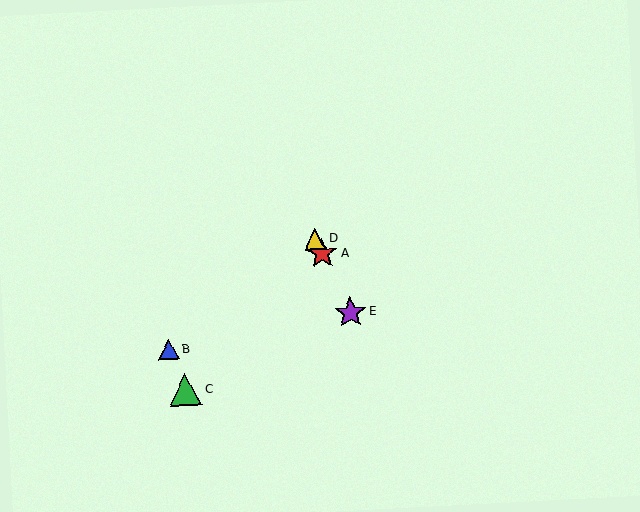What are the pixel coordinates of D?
Object D is at (315, 239).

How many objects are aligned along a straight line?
3 objects (A, D, E) are aligned along a straight line.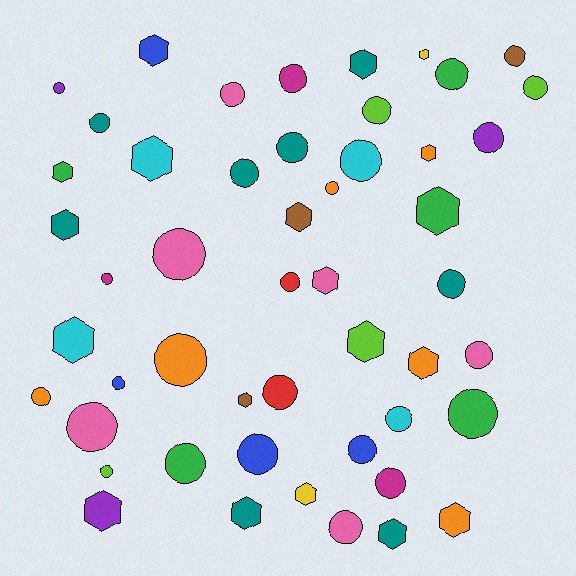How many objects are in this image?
There are 50 objects.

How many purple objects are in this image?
There are 3 purple objects.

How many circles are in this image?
There are 31 circles.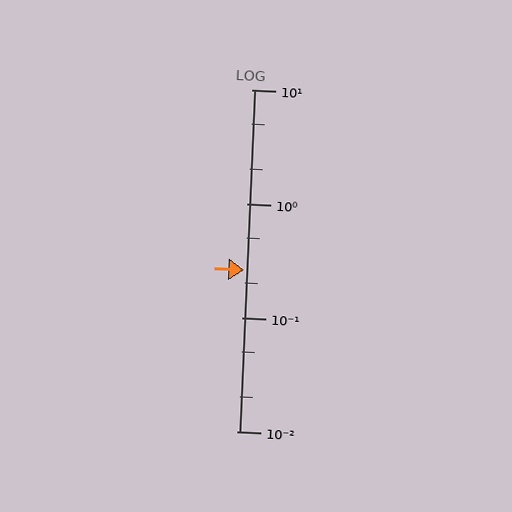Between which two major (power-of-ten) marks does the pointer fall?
The pointer is between 0.1 and 1.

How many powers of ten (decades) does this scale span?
The scale spans 3 decades, from 0.01 to 10.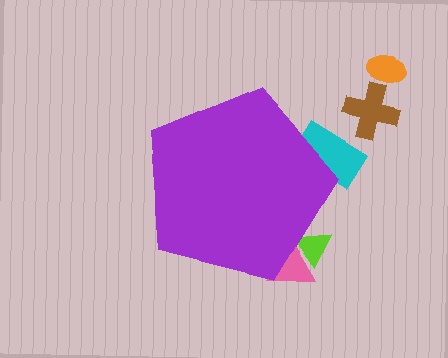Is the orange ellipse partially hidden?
No, the orange ellipse is fully visible.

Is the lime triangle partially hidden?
Yes, the lime triangle is partially hidden behind the purple pentagon.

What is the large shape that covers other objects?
A purple pentagon.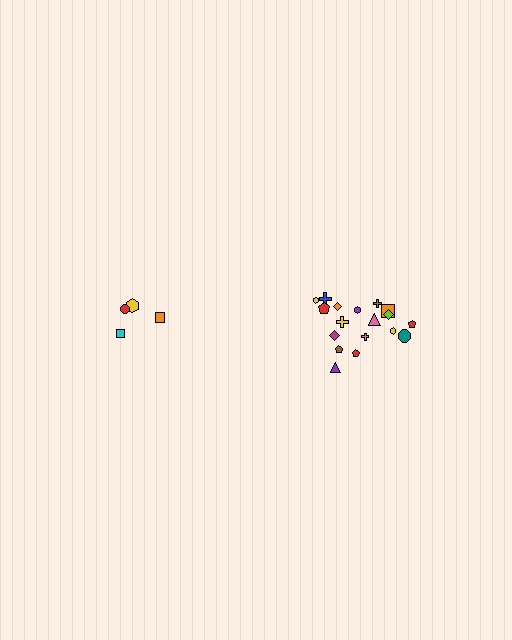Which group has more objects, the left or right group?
The right group.